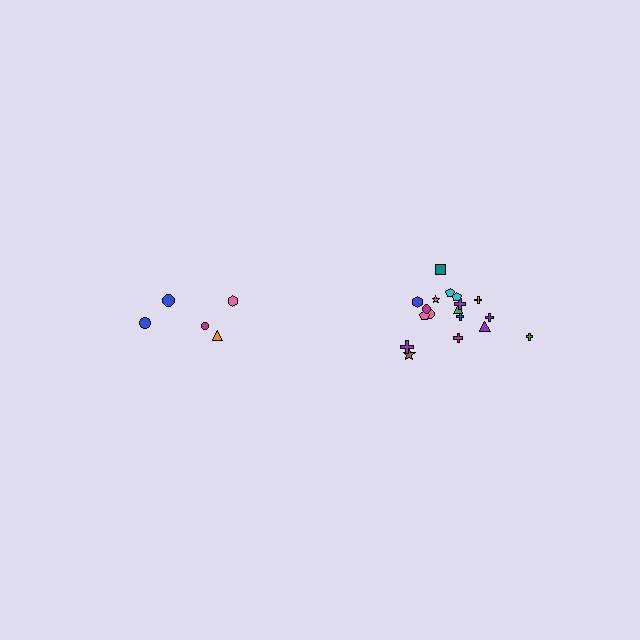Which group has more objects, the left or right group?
The right group.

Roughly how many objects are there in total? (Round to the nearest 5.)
Roughly 25 objects in total.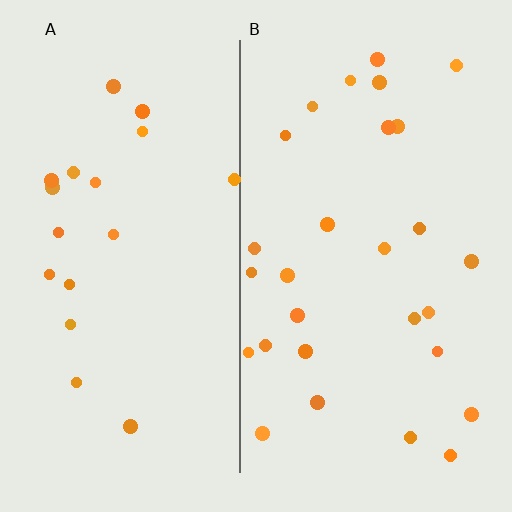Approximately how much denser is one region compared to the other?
Approximately 1.5× — region B over region A.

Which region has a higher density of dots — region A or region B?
B (the right).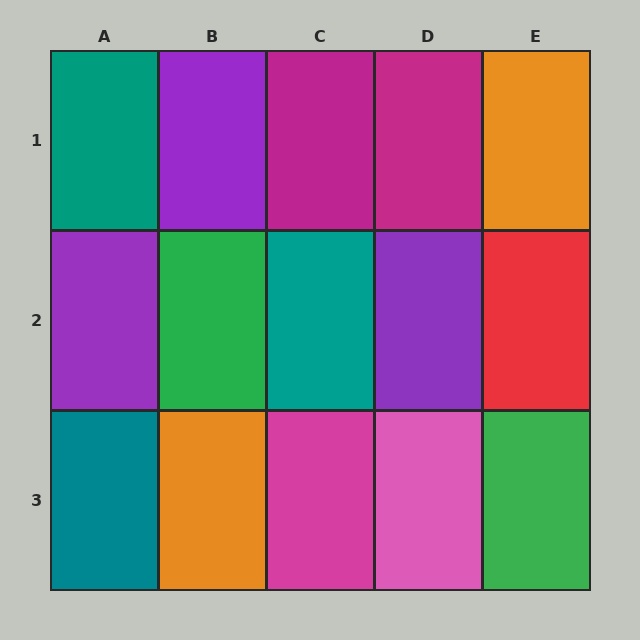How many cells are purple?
3 cells are purple.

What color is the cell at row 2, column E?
Red.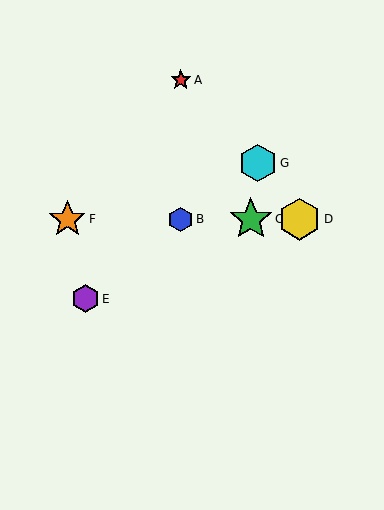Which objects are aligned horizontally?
Objects B, C, D, F are aligned horizontally.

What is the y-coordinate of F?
Object F is at y≈219.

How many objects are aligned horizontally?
4 objects (B, C, D, F) are aligned horizontally.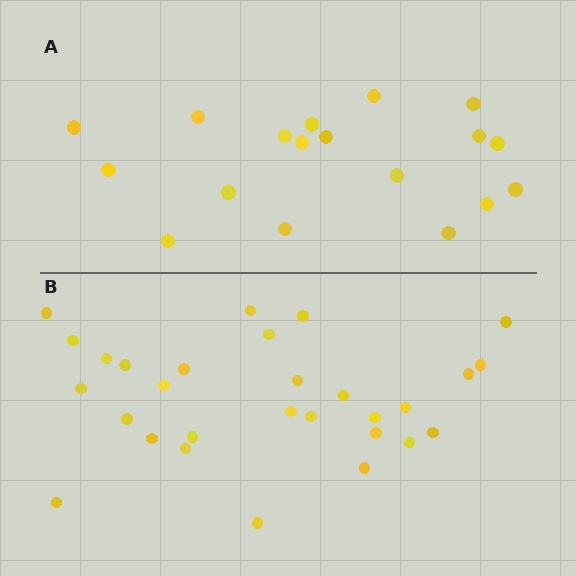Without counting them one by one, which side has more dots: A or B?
Region B (the bottom region) has more dots.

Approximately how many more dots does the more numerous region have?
Region B has roughly 12 or so more dots than region A.